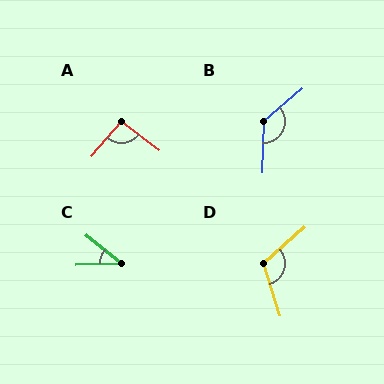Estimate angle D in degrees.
Approximately 114 degrees.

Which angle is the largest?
B, at approximately 132 degrees.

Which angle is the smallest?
C, at approximately 42 degrees.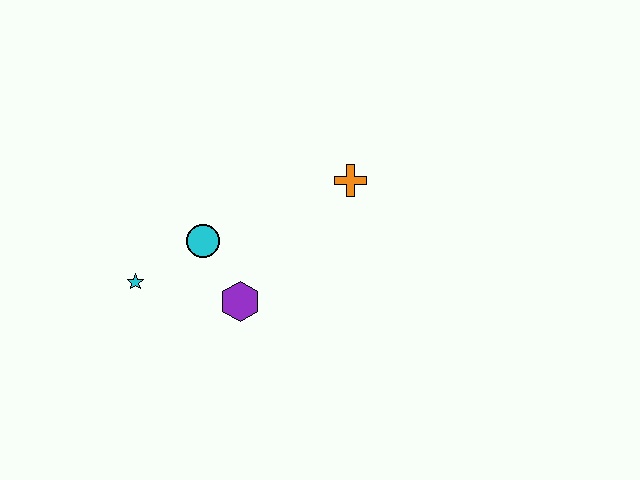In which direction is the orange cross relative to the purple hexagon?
The orange cross is above the purple hexagon.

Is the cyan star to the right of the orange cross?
No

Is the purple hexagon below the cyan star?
Yes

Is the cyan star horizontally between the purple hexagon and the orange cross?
No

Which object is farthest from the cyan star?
The orange cross is farthest from the cyan star.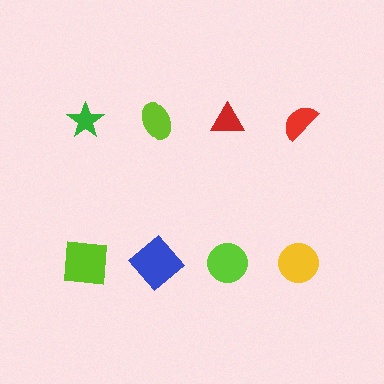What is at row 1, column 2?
A lime ellipse.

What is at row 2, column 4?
A yellow circle.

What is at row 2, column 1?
A lime square.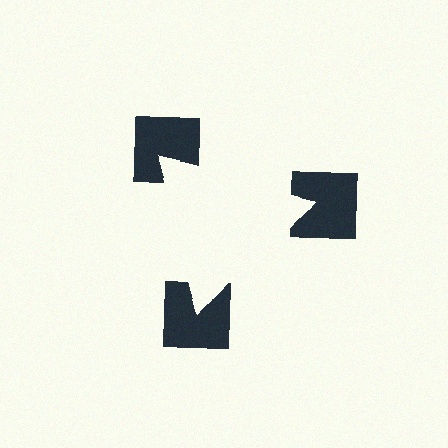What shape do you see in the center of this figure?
An illusory triangle — its edges are inferred from the aligned wedge cuts in the notched squares, not physically drawn.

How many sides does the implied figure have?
3 sides.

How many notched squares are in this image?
There are 3 — one at each vertex of the illusory triangle.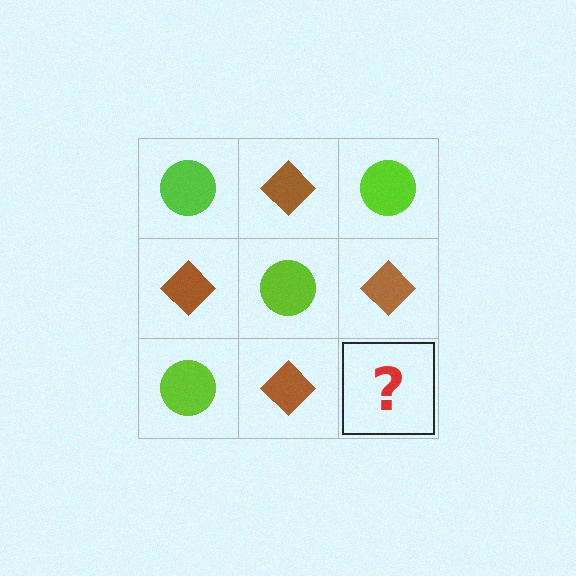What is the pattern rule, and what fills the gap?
The rule is that it alternates lime circle and brown diamond in a checkerboard pattern. The gap should be filled with a lime circle.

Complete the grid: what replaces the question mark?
The question mark should be replaced with a lime circle.